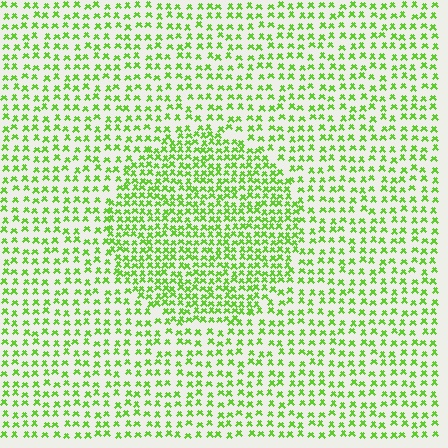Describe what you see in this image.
The image contains small lime elements arranged at two different densities. A circle-shaped region is visible where the elements are more densely packed than the surrounding area.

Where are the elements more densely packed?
The elements are more densely packed inside the circle boundary.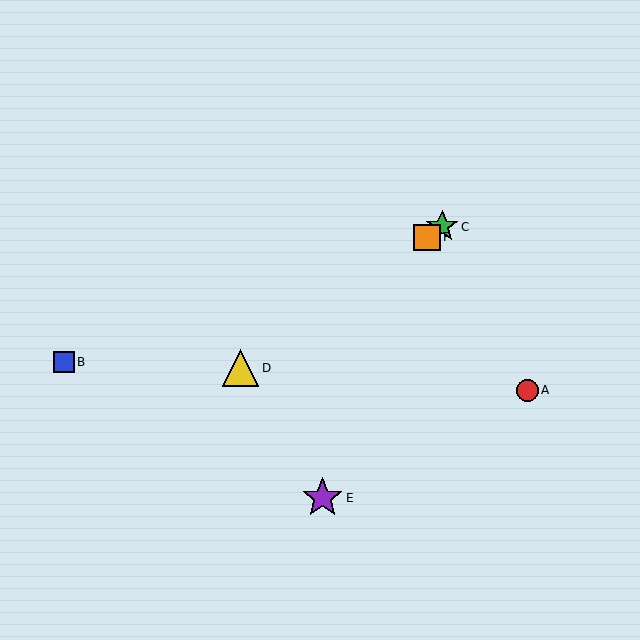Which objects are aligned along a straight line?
Objects C, D, F are aligned along a straight line.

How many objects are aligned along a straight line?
3 objects (C, D, F) are aligned along a straight line.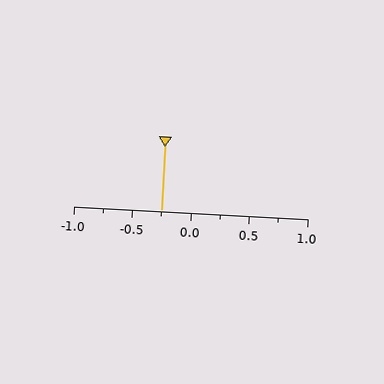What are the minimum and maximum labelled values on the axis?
The axis runs from -1.0 to 1.0.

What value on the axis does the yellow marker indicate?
The marker indicates approximately -0.25.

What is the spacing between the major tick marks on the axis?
The major ticks are spaced 0.5 apart.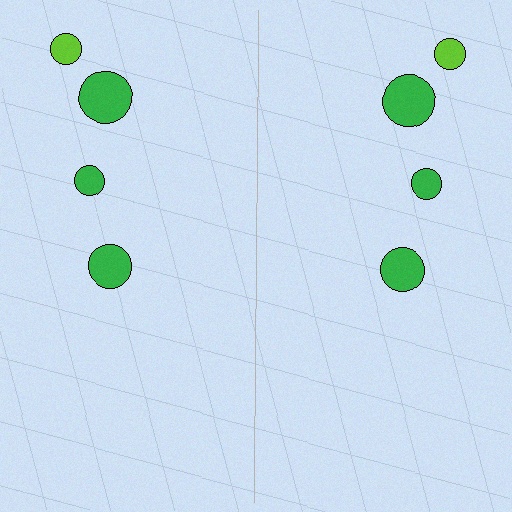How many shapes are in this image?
There are 8 shapes in this image.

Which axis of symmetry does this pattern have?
The pattern has a vertical axis of symmetry running through the center of the image.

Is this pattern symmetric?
Yes, this pattern has bilateral (reflection) symmetry.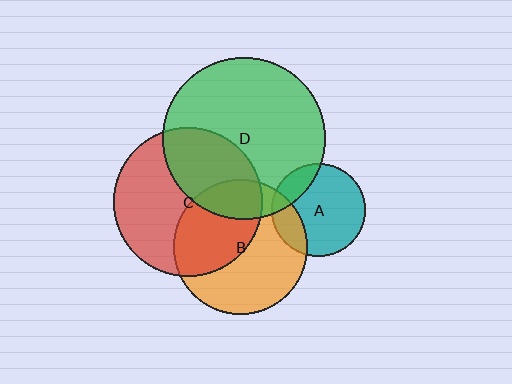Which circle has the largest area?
Circle D (green).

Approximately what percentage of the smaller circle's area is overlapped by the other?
Approximately 20%.